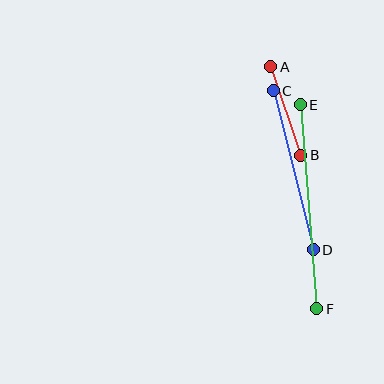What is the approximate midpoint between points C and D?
The midpoint is at approximately (293, 170) pixels.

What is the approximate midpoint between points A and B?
The midpoint is at approximately (286, 111) pixels.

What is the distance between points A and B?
The distance is approximately 94 pixels.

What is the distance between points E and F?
The distance is approximately 204 pixels.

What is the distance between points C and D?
The distance is approximately 164 pixels.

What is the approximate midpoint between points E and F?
The midpoint is at approximately (309, 207) pixels.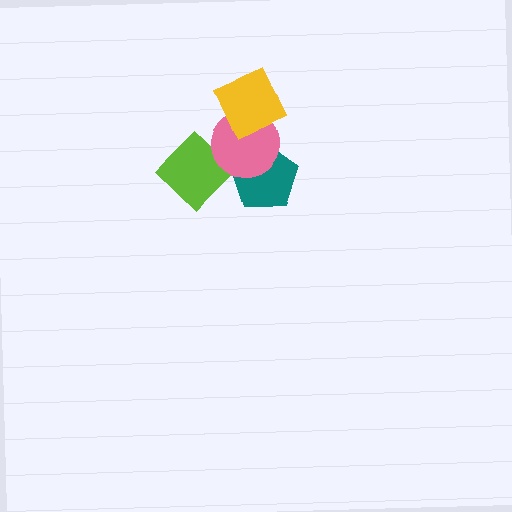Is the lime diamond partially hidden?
Yes, it is partially covered by another shape.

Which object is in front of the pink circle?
The yellow diamond is in front of the pink circle.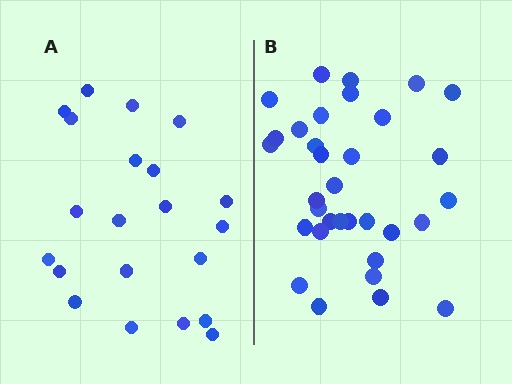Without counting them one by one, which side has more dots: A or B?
Region B (the right region) has more dots.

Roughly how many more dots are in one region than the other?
Region B has roughly 12 or so more dots than region A.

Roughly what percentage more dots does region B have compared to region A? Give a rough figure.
About 55% more.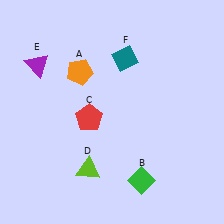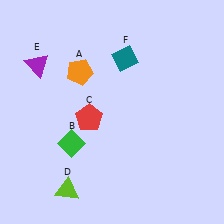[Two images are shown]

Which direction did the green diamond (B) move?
The green diamond (B) moved left.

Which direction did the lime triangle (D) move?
The lime triangle (D) moved down.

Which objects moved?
The objects that moved are: the green diamond (B), the lime triangle (D).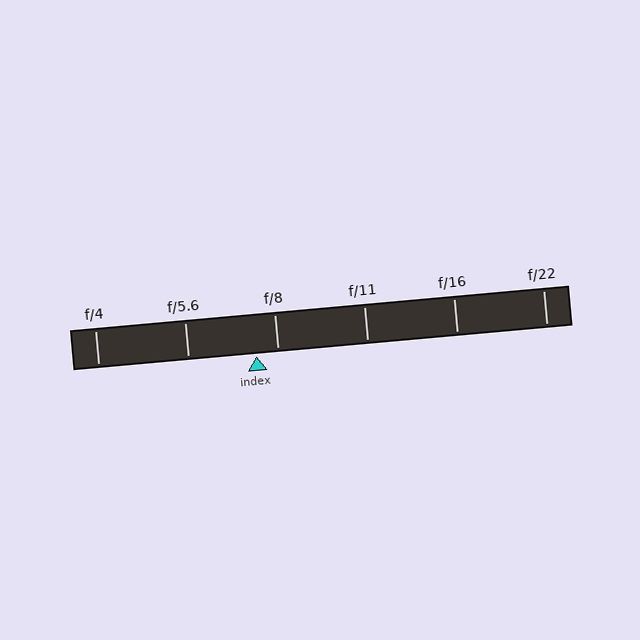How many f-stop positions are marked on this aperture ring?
There are 6 f-stop positions marked.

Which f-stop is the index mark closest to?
The index mark is closest to f/8.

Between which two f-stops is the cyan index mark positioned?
The index mark is between f/5.6 and f/8.